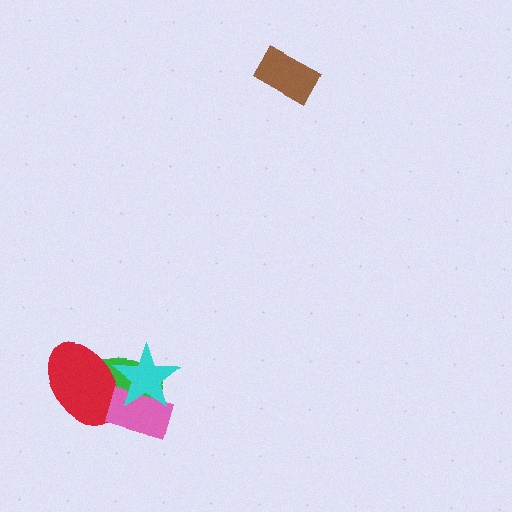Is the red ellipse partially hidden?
Yes, it is partially covered by another shape.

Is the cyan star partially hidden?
No, no other shape covers it.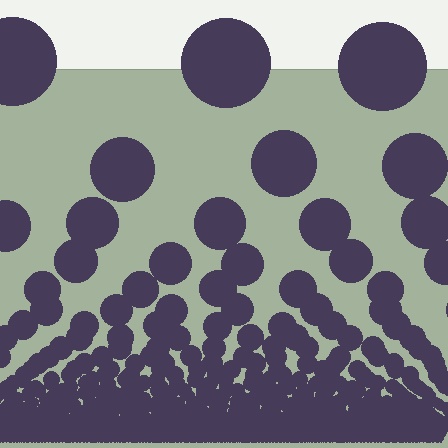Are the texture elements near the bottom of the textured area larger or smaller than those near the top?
Smaller. The gradient is inverted — elements near the bottom are smaller and denser.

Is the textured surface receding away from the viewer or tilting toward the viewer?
The surface appears to tilt toward the viewer. Texture elements get larger and sparser toward the top.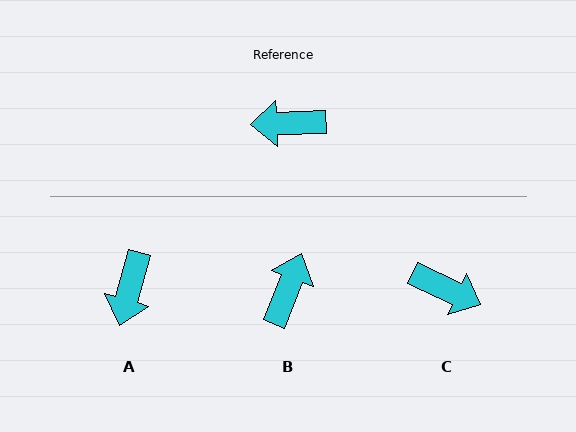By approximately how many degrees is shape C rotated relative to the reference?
Approximately 153 degrees counter-clockwise.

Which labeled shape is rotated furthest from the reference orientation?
C, about 153 degrees away.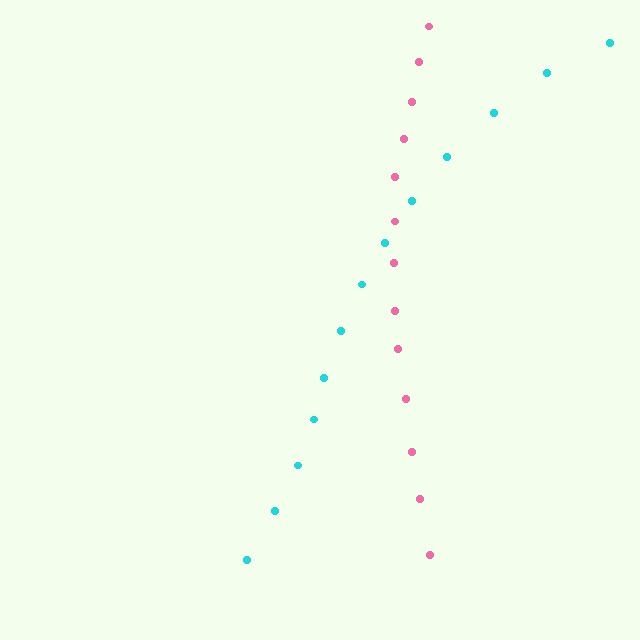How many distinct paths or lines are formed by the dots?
There are 2 distinct paths.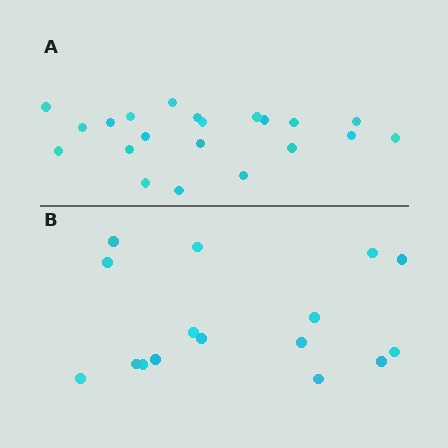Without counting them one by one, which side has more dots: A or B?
Region A (the top region) has more dots.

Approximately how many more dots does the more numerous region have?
Region A has about 5 more dots than region B.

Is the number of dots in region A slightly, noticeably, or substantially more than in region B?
Region A has noticeably more, but not dramatically so. The ratio is roughly 1.3 to 1.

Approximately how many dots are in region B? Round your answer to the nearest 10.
About 20 dots. (The exact count is 16, which rounds to 20.)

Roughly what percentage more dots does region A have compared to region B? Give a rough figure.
About 30% more.